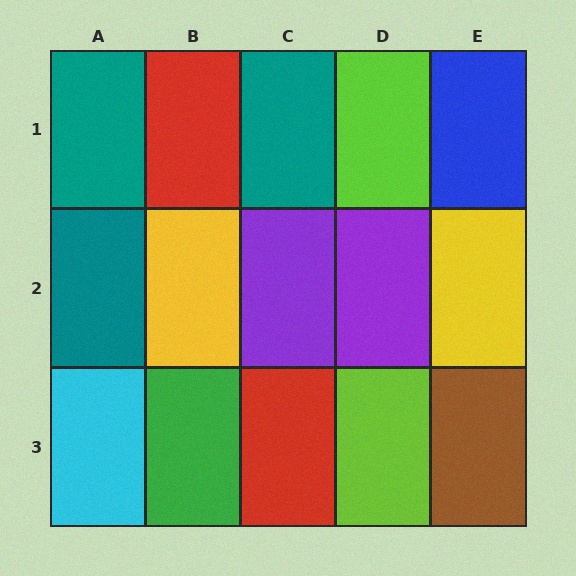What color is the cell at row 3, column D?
Lime.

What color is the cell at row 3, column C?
Red.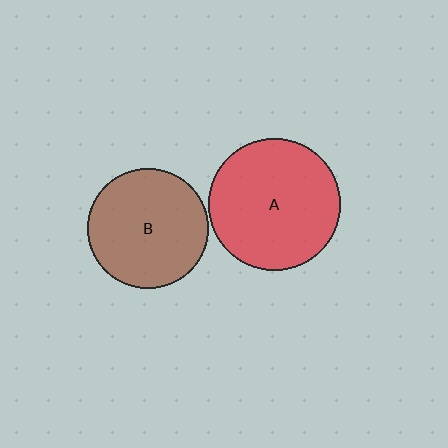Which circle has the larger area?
Circle A (red).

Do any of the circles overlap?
No, none of the circles overlap.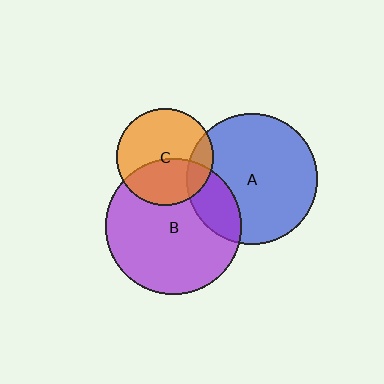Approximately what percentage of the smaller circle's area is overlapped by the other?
Approximately 15%.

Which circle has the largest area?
Circle B (purple).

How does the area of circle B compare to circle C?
Approximately 2.0 times.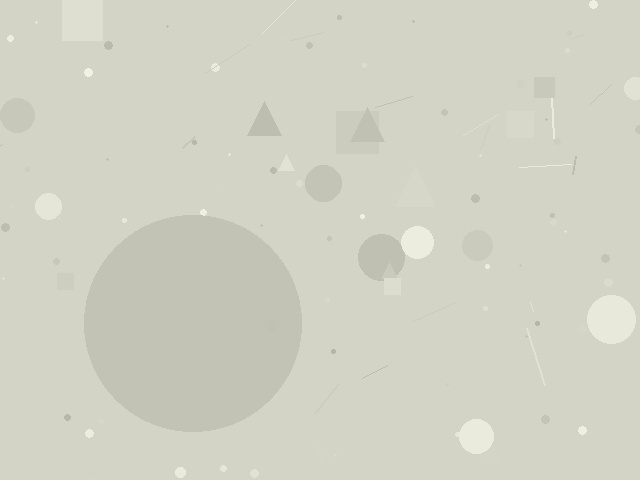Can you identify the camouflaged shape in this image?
The camouflaged shape is a circle.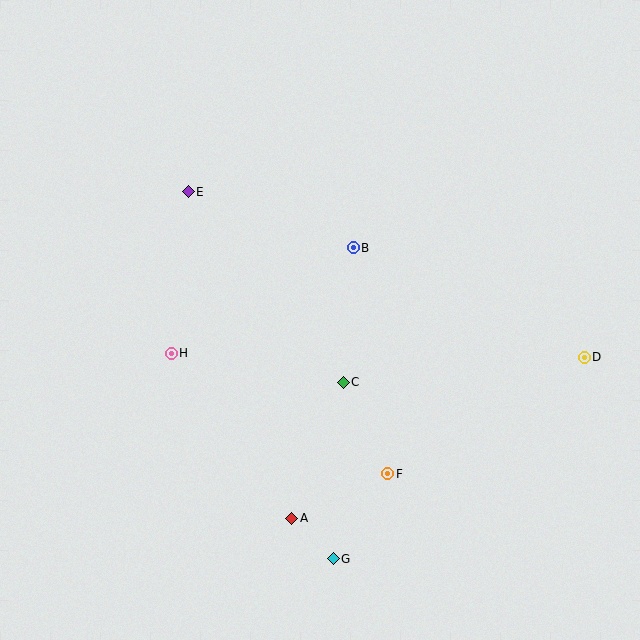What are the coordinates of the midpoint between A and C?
The midpoint between A and C is at (318, 450).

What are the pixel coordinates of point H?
Point H is at (171, 353).